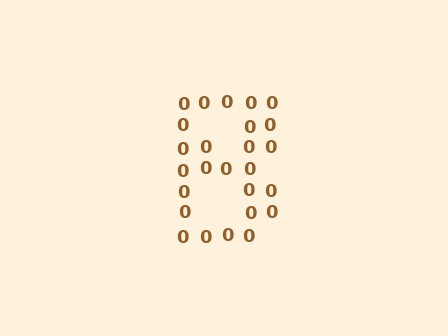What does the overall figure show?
The overall figure shows the digit 8.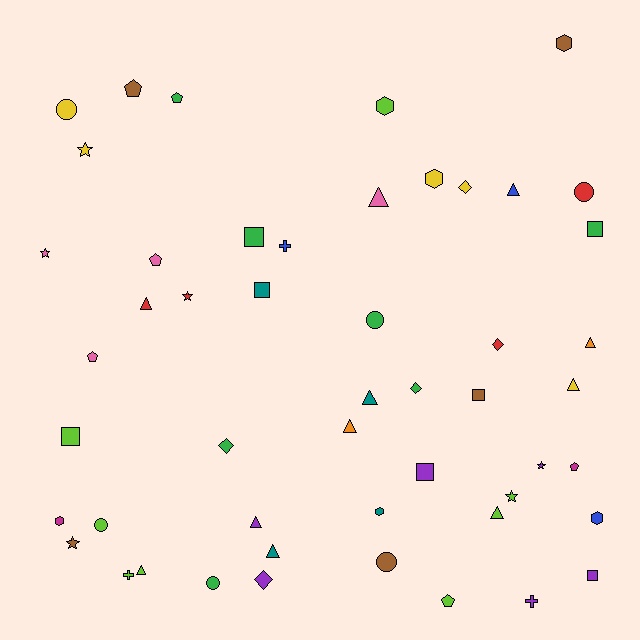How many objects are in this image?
There are 50 objects.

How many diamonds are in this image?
There are 5 diamonds.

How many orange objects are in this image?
There are 2 orange objects.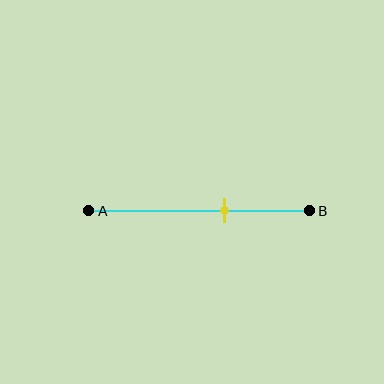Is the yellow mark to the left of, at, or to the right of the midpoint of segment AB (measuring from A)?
The yellow mark is to the right of the midpoint of segment AB.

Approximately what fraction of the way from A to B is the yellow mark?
The yellow mark is approximately 60% of the way from A to B.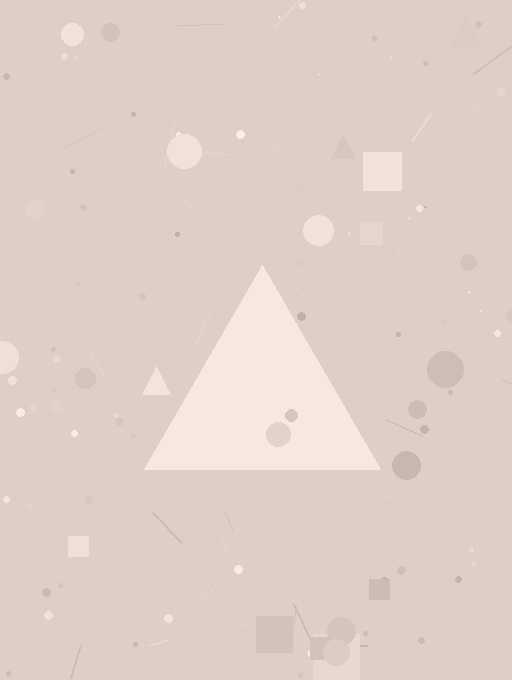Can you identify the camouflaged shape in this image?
The camouflaged shape is a triangle.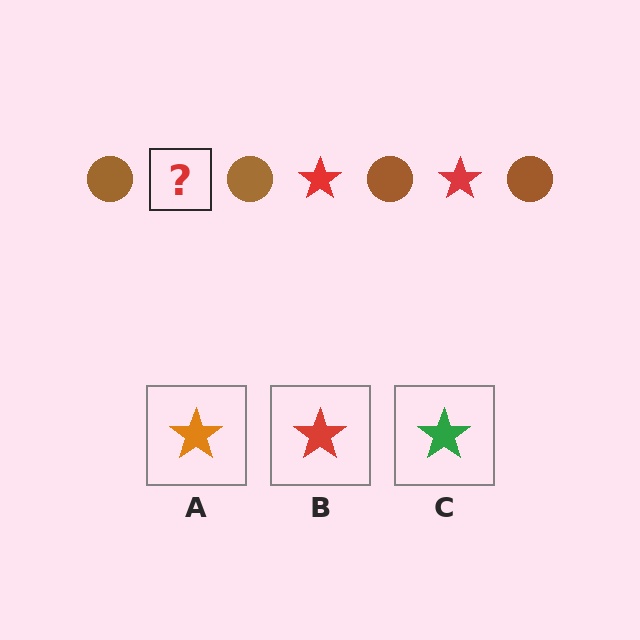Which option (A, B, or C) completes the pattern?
B.